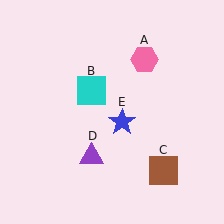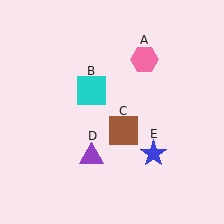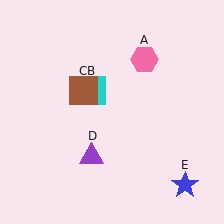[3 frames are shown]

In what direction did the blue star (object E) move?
The blue star (object E) moved down and to the right.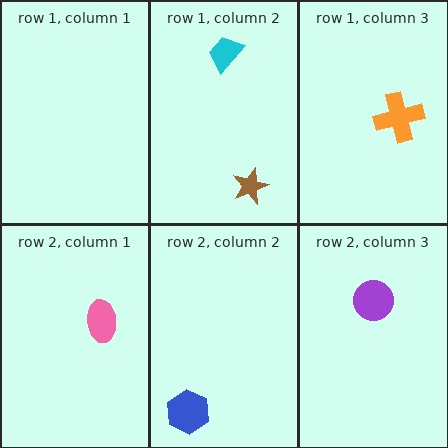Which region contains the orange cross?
The row 1, column 3 region.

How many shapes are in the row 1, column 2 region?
2.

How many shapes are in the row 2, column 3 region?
1.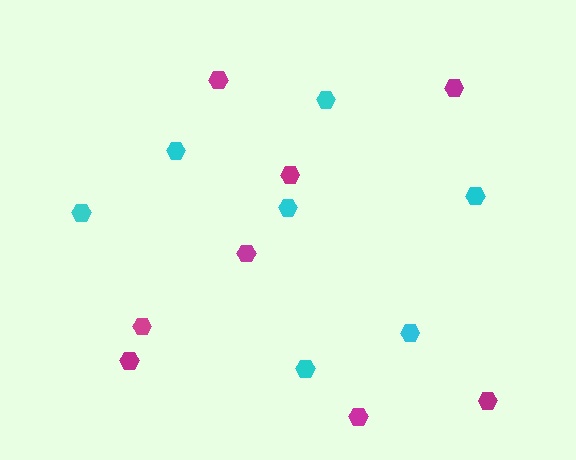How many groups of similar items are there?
There are 2 groups: one group of magenta hexagons (8) and one group of cyan hexagons (7).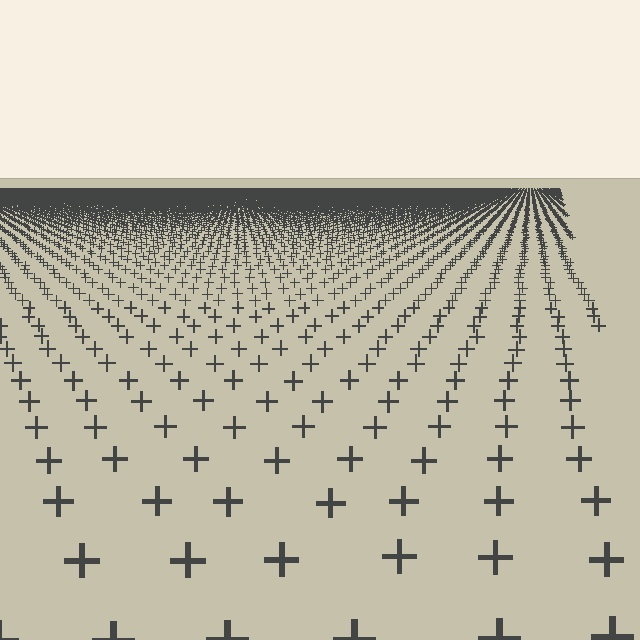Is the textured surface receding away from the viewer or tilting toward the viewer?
The surface is receding away from the viewer. Texture elements get smaller and denser toward the top.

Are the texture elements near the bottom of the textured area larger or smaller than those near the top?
Larger. Near the bottom, elements are closer to the viewer and appear at a bigger on-screen size.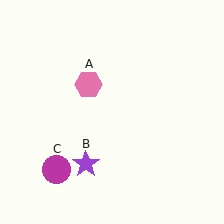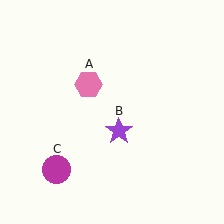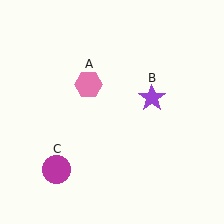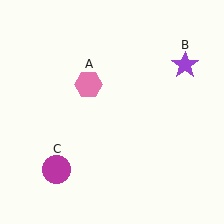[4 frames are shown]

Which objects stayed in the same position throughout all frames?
Pink hexagon (object A) and magenta circle (object C) remained stationary.